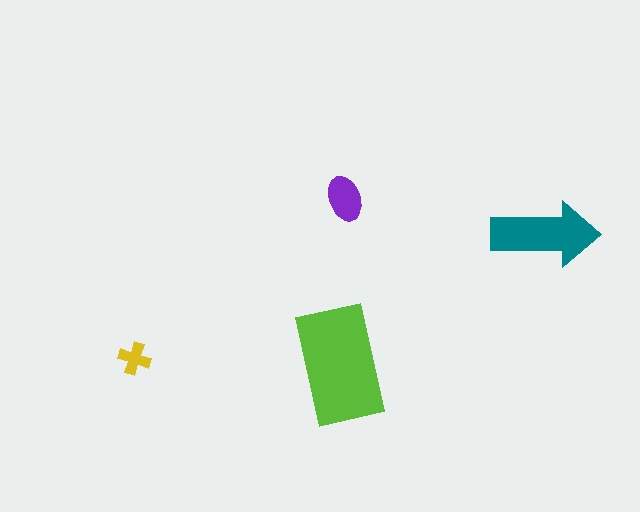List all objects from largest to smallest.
The lime rectangle, the teal arrow, the purple ellipse, the yellow cross.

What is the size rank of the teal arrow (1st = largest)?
2nd.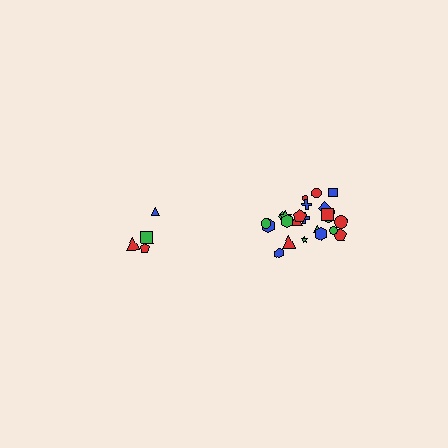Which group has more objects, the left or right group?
The right group.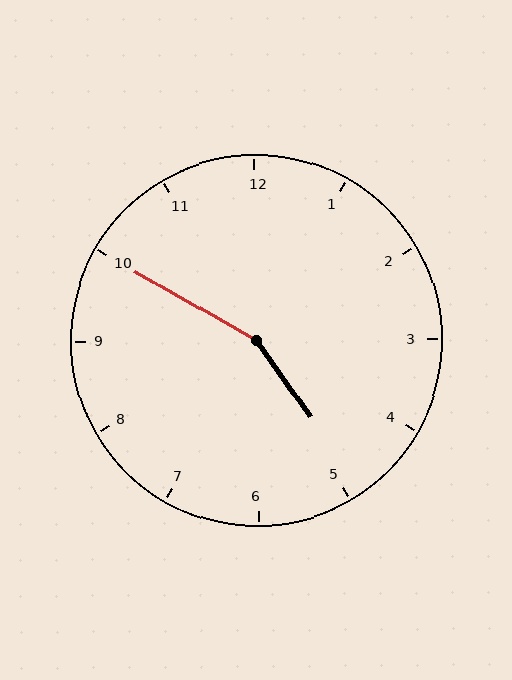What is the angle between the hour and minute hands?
Approximately 155 degrees.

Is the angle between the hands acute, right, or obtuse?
It is obtuse.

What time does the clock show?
4:50.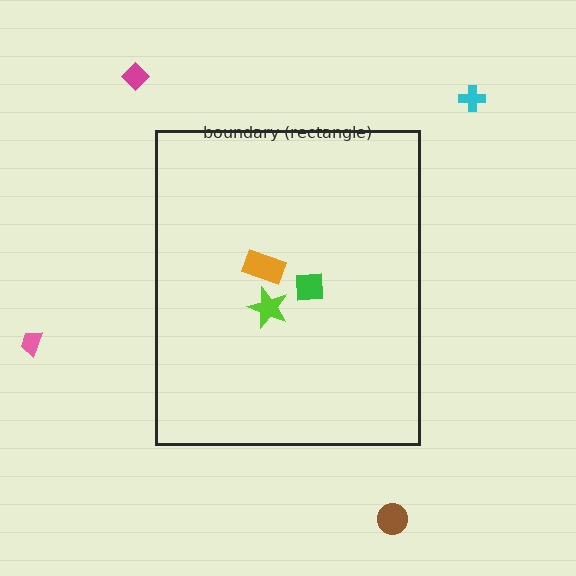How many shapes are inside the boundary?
3 inside, 4 outside.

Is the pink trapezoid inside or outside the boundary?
Outside.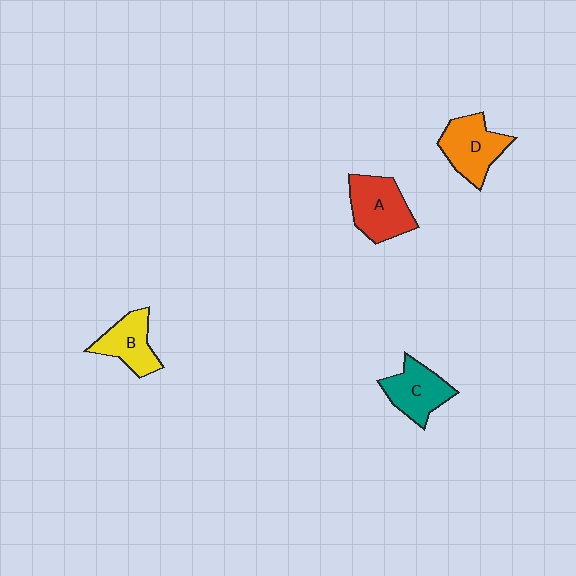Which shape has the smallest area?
Shape B (yellow).